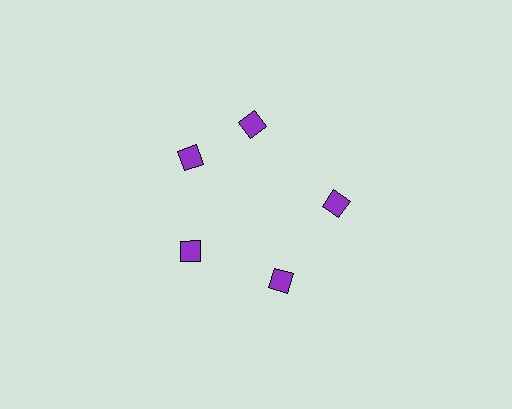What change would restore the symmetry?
The symmetry would be restored by rotating it back into even spacing with its neighbors so that all 5 squares sit at equal angles and equal distance from the center.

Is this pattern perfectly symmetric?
No. The 5 purple squares are arranged in a ring, but one element near the 1 o'clock position is rotated out of alignment along the ring, breaking the 5-fold rotational symmetry.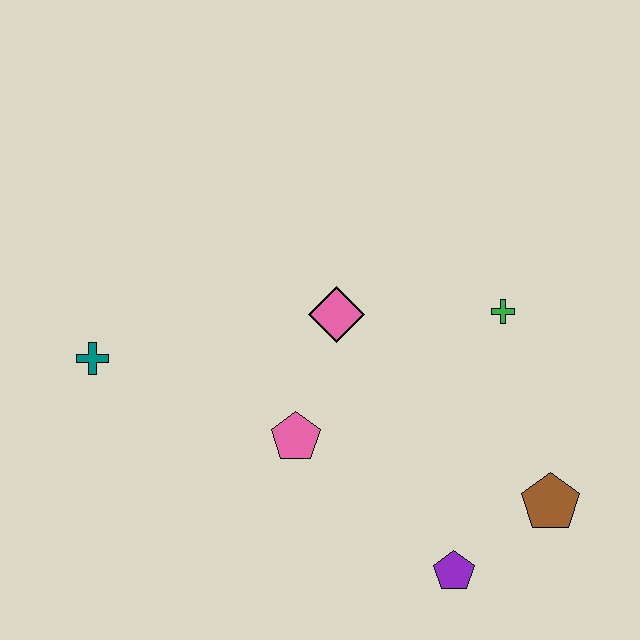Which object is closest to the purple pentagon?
The brown pentagon is closest to the purple pentagon.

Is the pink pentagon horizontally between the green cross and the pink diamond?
No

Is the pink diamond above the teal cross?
Yes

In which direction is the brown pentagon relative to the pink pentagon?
The brown pentagon is to the right of the pink pentagon.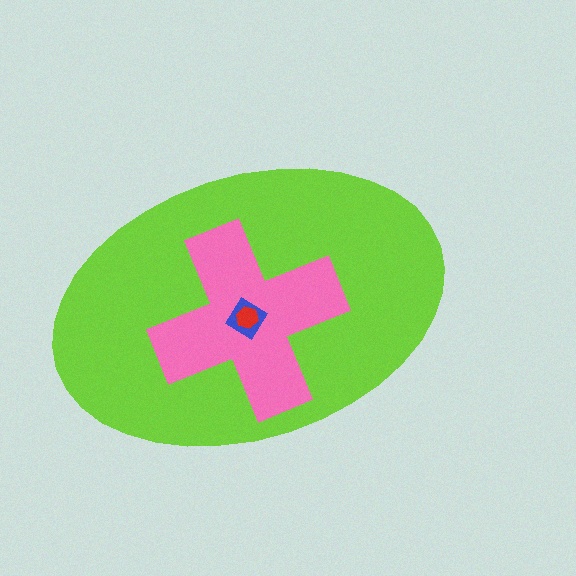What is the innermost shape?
The red hexagon.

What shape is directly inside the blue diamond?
The red hexagon.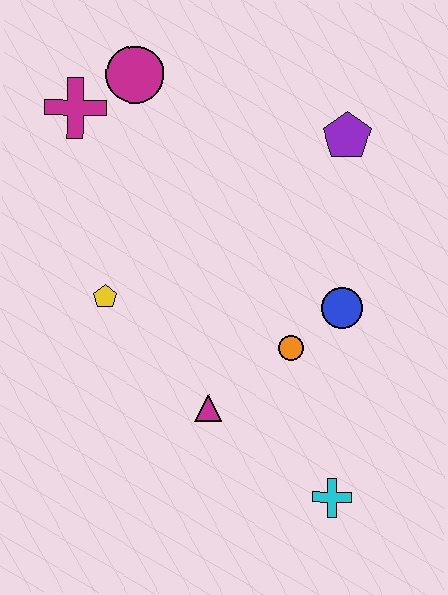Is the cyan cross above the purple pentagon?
No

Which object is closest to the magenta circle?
The magenta cross is closest to the magenta circle.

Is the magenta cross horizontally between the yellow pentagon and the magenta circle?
No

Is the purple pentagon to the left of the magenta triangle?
No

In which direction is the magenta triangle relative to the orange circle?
The magenta triangle is to the left of the orange circle.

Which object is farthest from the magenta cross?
The cyan cross is farthest from the magenta cross.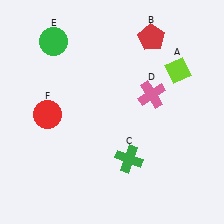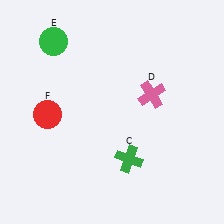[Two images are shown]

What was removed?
The red pentagon (B), the lime diamond (A) were removed in Image 2.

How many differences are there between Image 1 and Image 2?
There are 2 differences between the two images.